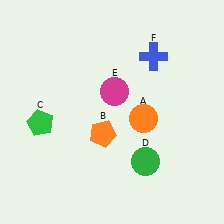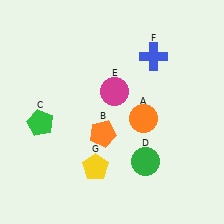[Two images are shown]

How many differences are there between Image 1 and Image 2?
There is 1 difference between the two images.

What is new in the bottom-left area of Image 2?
A yellow pentagon (G) was added in the bottom-left area of Image 2.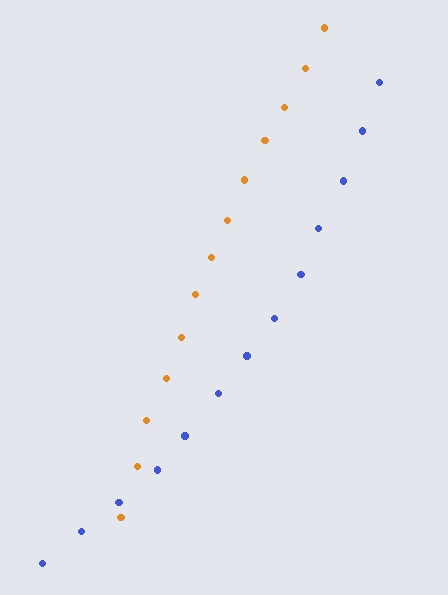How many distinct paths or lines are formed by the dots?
There are 2 distinct paths.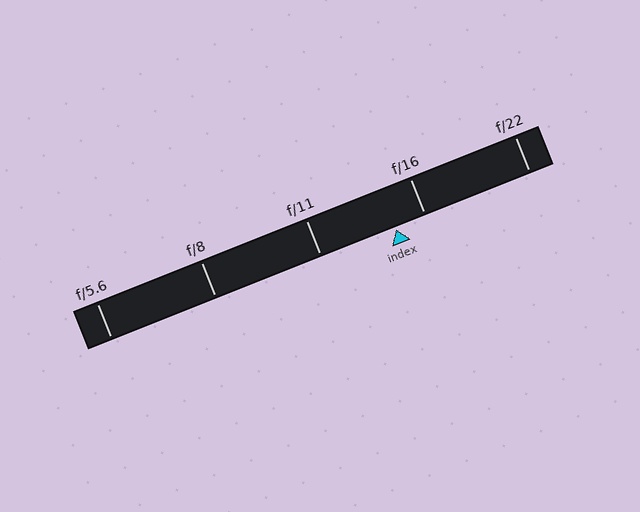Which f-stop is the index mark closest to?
The index mark is closest to f/16.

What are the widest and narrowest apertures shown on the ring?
The widest aperture shown is f/5.6 and the narrowest is f/22.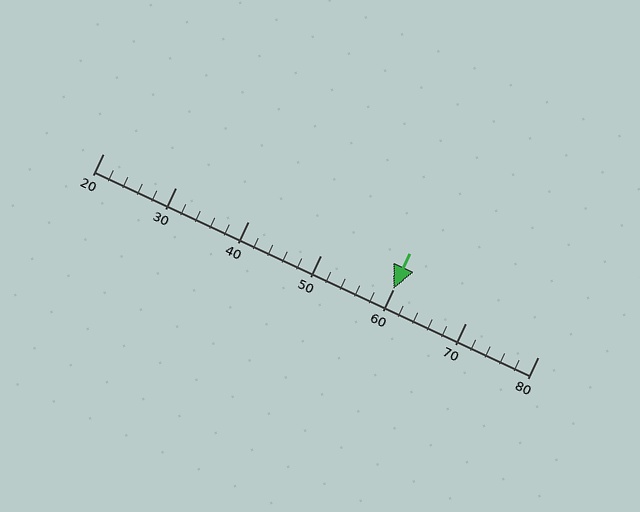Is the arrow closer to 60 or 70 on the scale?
The arrow is closer to 60.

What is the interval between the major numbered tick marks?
The major tick marks are spaced 10 units apart.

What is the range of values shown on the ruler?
The ruler shows values from 20 to 80.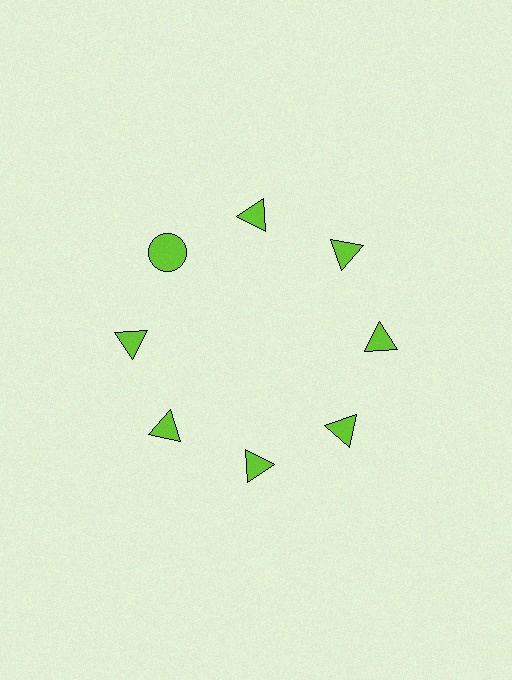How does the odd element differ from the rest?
It has a different shape: circle instead of triangle.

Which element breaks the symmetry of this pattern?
The lime circle at roughly the 10 o'clock position breaks the symmetry. All other shapes are lime triangles.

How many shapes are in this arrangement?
There are 8 shapes arranged in a ring pattern.